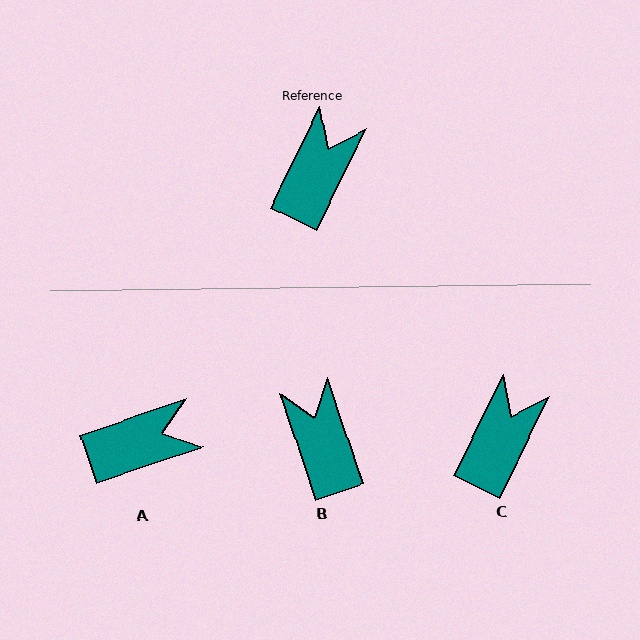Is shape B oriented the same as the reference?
No, it is off by about 45 degrees.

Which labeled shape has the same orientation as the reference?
C.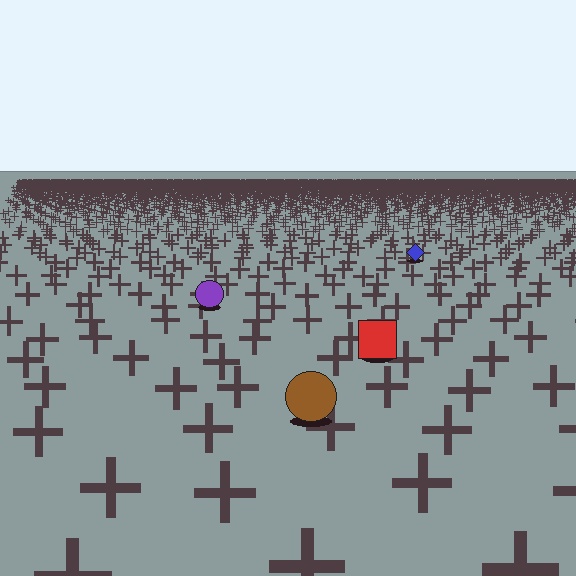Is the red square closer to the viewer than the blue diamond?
Yes. The red square is closer — you can tell from the texture gradient: the ground texture is coarser near it.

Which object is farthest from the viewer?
The blue diamond is farthest from the viewer. It appears smaller and the ground texture around it is denser.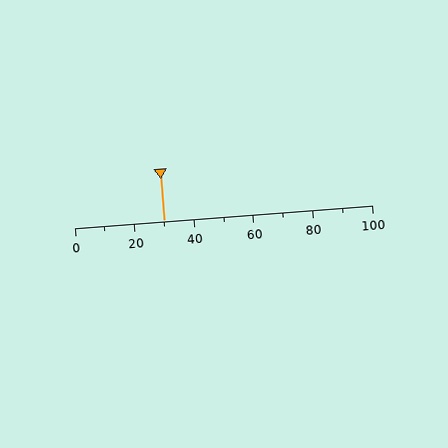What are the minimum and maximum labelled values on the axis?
The axis runs from 0 to 100.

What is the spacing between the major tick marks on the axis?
The major ticks are spaced 20 apart.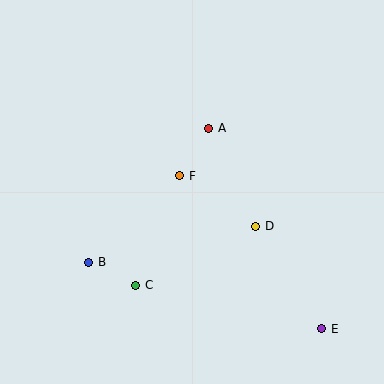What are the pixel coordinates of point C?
Point C is at (136, 285).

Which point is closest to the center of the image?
Point F at (180, 176) is closest to the center.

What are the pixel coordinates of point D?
Point D is at (256, 226).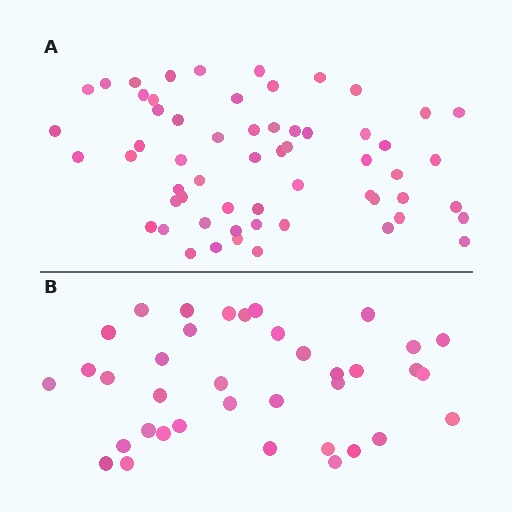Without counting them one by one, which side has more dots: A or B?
Region A (the top region) has more dots.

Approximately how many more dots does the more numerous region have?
Region A has approximately 20 more dots than region B.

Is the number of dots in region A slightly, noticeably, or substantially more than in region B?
Region A has substantially more. The ratio is roughly 1.6 to 1.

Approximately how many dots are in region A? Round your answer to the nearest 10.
About 60 dots. (The exact count is 59, which rounds to 60.)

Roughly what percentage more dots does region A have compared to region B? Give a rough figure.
About 60% more.